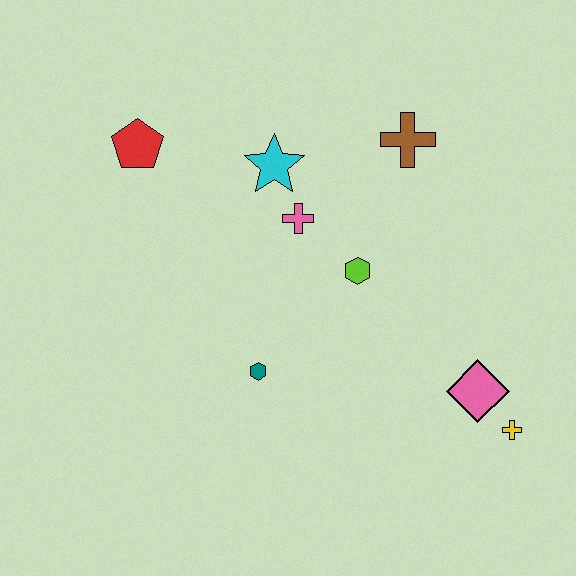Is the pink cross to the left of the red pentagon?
No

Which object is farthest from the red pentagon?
The yellow cross is farthest from the red pentagon.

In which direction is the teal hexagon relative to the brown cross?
The teal hexagon is below the brown cross.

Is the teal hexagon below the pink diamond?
No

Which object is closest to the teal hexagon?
The lime hexagon is closest to the teal hexagon.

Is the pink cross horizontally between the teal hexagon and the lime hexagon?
Yes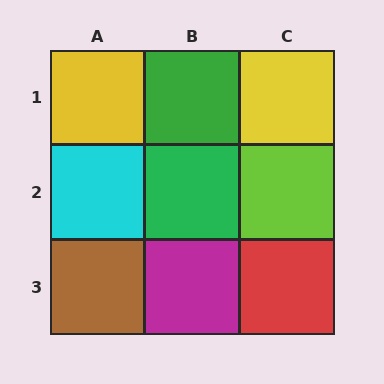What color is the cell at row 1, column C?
Yellow.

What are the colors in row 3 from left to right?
Brown, magenta, red.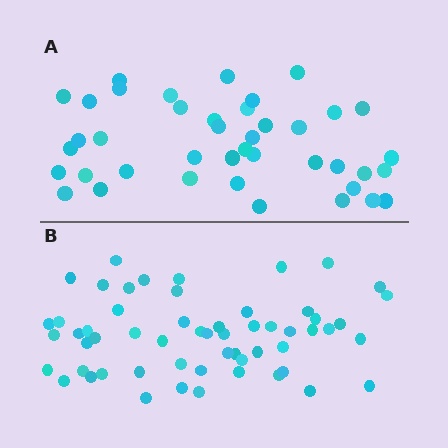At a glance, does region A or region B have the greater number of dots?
Region B (the bottom region) has more dots.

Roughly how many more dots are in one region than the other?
Region B has approximately 15 more dots than region A.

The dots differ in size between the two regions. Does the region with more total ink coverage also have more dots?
No. Region A has more total ink coverage because its dots are larger, but region B actually contains more individual dots. Total area can be misleading — the number of items is what matters here.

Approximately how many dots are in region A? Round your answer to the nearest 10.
About 40 dots. (The exact count is 41, which rounds to 40.)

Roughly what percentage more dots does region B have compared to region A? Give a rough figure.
About 40% more.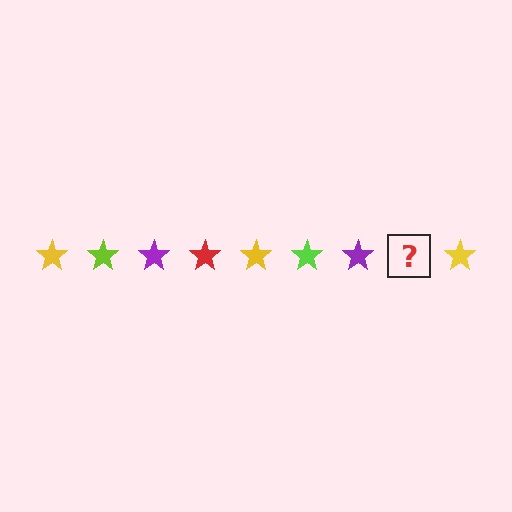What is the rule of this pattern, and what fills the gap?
The rule is that the pattern cycles through yellow, lime, purple, red stars. The gap should be filled with a red star.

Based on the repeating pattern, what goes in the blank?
The blank should be a red star.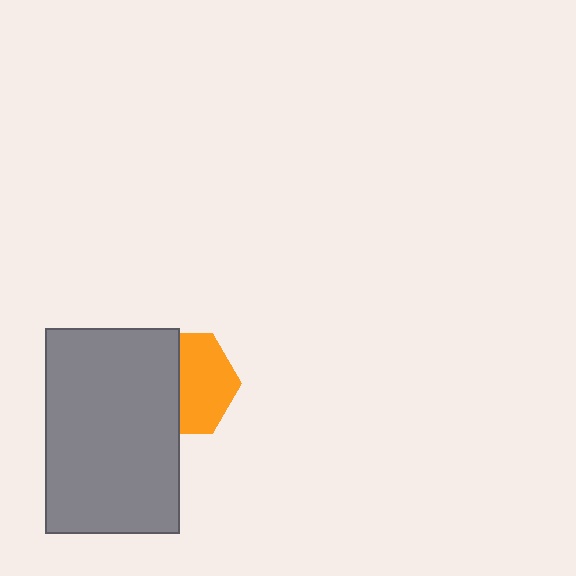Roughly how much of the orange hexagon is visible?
About half of it is visible (roughly 55%).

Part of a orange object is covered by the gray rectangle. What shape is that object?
It is a hexagon.